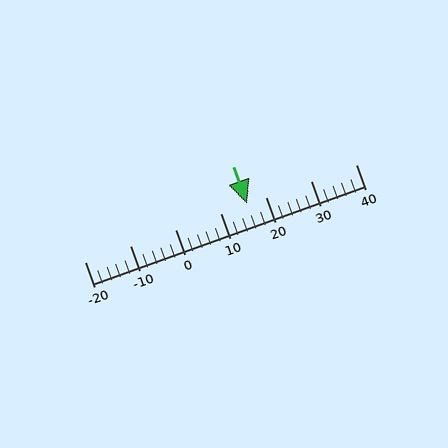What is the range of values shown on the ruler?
The ruler shows values from -20 to 40.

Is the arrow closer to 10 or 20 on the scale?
The arrow is closer to 20.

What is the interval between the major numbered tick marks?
The major tick marks are spaced 10 units apart.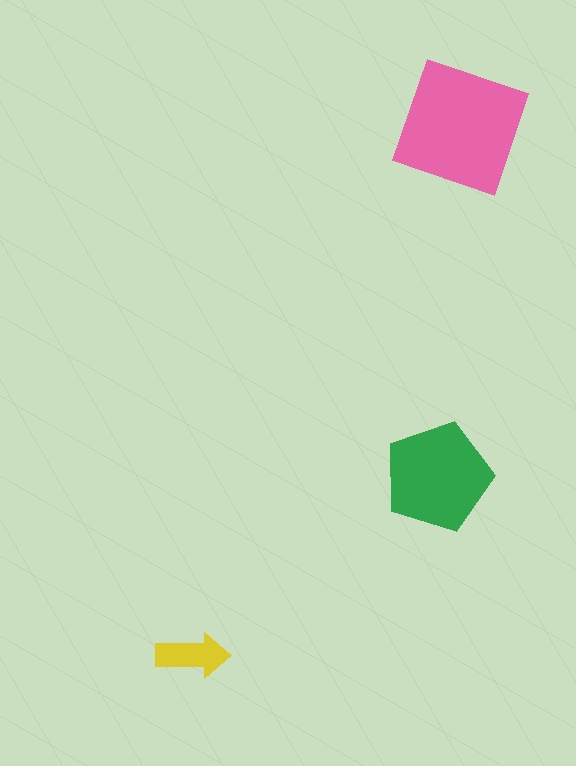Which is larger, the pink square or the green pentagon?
The pink square.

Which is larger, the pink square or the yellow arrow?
The pink square.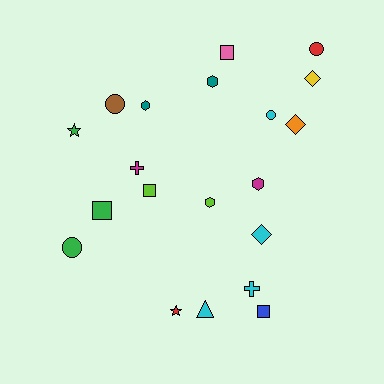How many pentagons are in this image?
There are no pentagons.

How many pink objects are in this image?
There is 1 pink object.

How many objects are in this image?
There are 20 objects.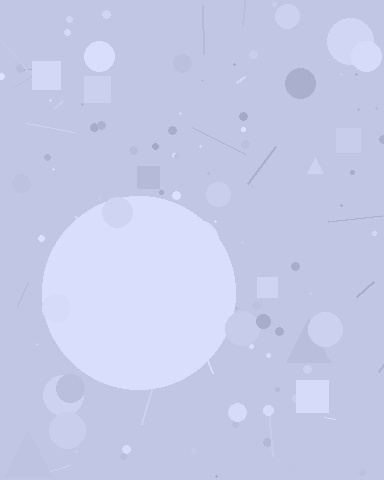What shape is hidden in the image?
A circle is hidden in the image.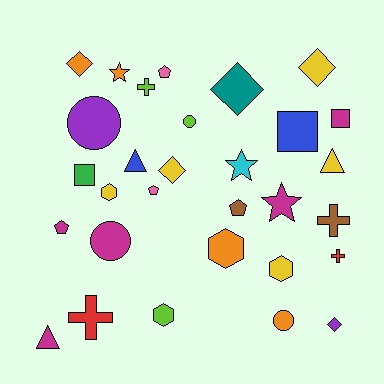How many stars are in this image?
There are 3 stars.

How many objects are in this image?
There are 30 objects.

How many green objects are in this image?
There is 1 green object.